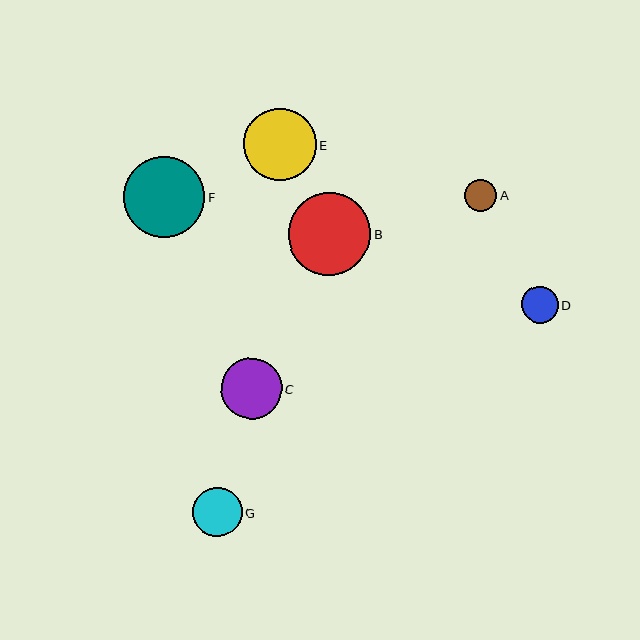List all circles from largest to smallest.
From largest to smallest: B, F, E, C, G, D, A.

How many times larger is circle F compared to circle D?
Circle F is approximately 2.2 times the size of circle D.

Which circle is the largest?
Circle B is the largest with a size of approximately 83 pixels.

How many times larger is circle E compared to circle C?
Circle E is approximately 1.2 times the size of circle C.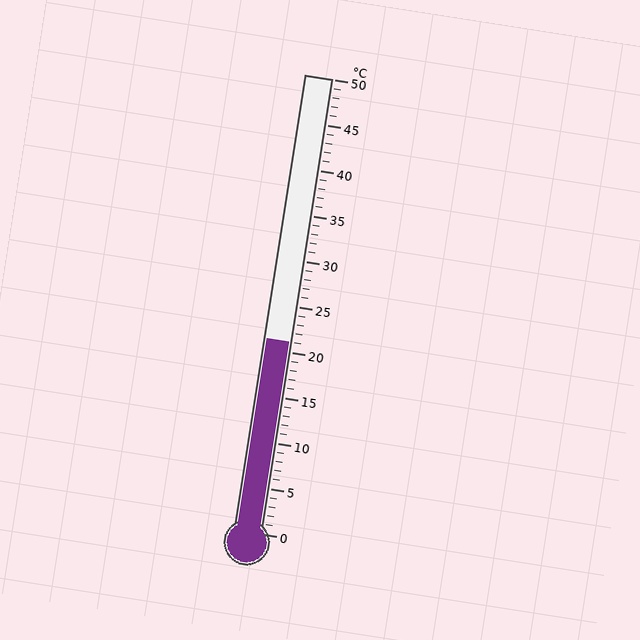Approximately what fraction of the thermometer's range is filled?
The thermometer is filled to approximately 40% of its range.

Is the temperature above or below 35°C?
The temperature is below 35°C.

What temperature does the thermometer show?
The thermometer shows approximately 21°C.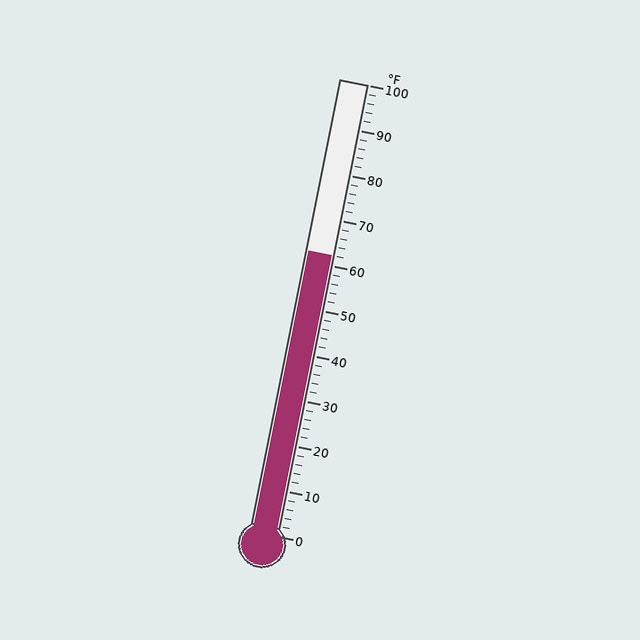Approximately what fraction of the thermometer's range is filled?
The thermometer is filled to approximately 60% of its range.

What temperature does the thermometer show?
The thermometer shows approximately 62°F.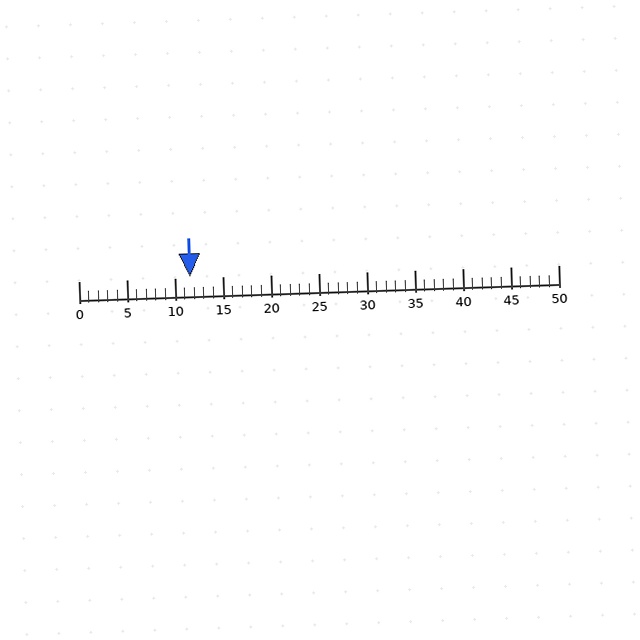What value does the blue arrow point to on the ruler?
The blue arrow points to approximately 12.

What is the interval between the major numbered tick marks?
The major tick marks are spaced 5 units apart.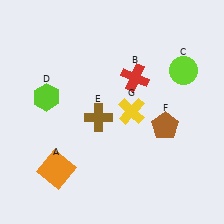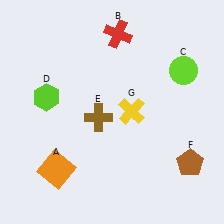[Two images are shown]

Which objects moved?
The objects that moved are: the red cross (B), the brown pentagon (F).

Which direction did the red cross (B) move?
The red cross (B) moved up.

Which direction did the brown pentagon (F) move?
The brown pentagon (F) moved down.